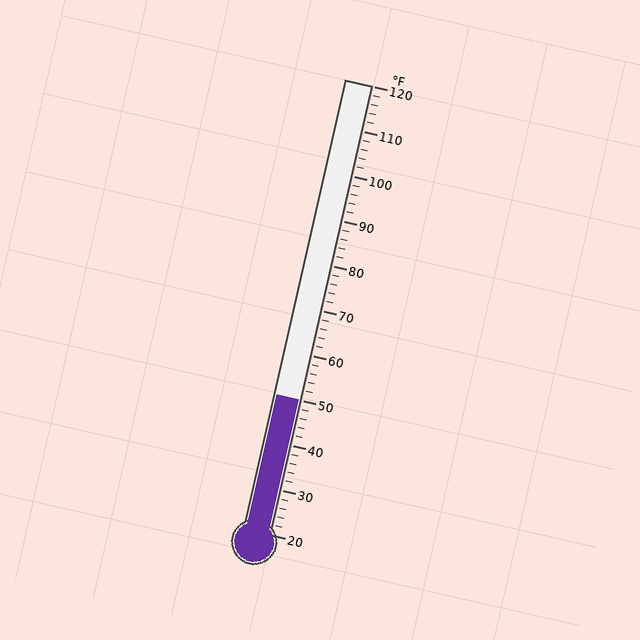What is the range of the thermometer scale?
The thermometer scale ranges from 20°F to 120°F.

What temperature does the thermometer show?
The thermometer shows approximately 50°F.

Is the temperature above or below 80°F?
The temperature is below 80°F.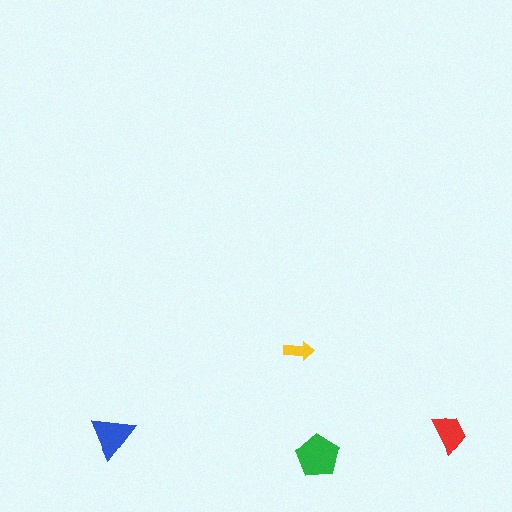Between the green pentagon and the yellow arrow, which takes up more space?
The green pentagon.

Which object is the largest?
The green pentagon.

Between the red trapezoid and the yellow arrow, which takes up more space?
The red trapezoid.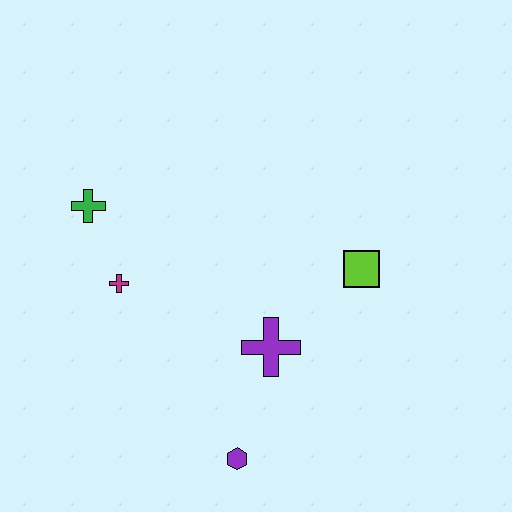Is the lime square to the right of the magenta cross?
Yes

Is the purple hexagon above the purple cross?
No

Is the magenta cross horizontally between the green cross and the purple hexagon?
Yes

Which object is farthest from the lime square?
The green cross is farthest from the lime square.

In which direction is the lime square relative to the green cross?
The lime square is to the right of the green cross.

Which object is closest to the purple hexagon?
The purple cross is closest to the purple hexagon.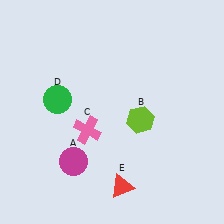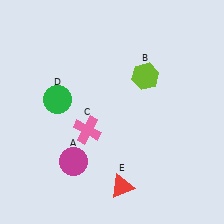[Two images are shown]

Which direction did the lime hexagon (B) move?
The lime hexagon (B) moved up.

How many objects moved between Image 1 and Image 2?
1 object moved between the two images.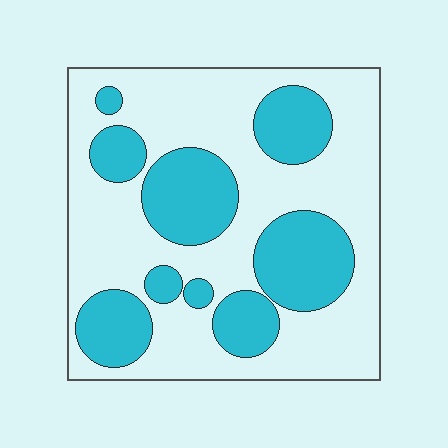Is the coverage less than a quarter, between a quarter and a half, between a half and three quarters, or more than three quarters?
Between a quarter and a half.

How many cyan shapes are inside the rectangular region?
9.